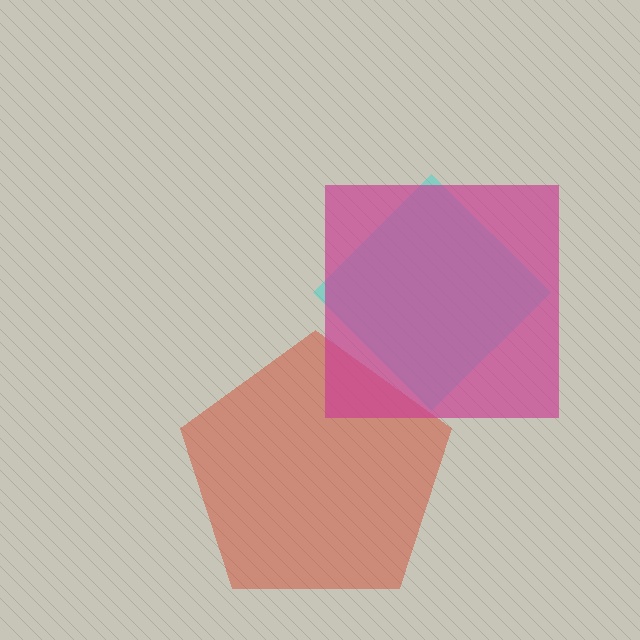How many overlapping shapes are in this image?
There are 3 overlapping shapes in the image.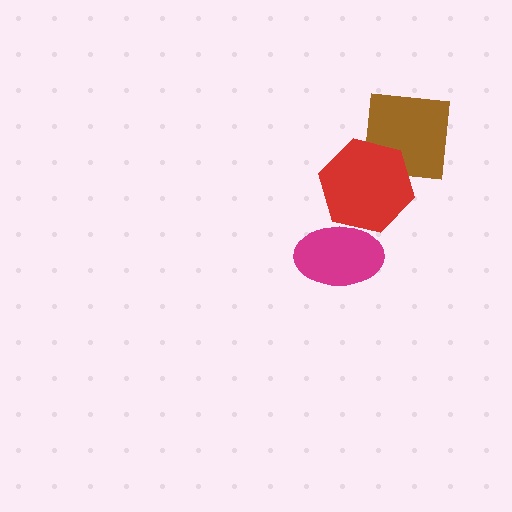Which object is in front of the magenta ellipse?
The red hexagon is in front of the magenta ellipse.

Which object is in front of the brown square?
The red hexagon is in front of the brown square.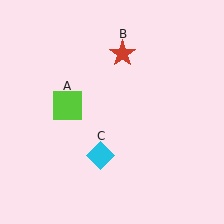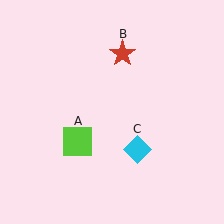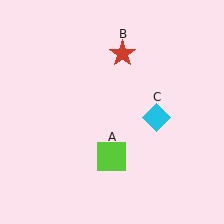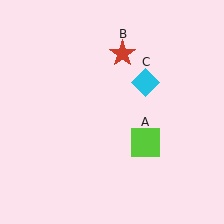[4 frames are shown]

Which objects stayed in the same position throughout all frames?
Red star (object B) remained stationary.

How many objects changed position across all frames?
2 objects changed position: lime square (object A), cyan diamond (object C).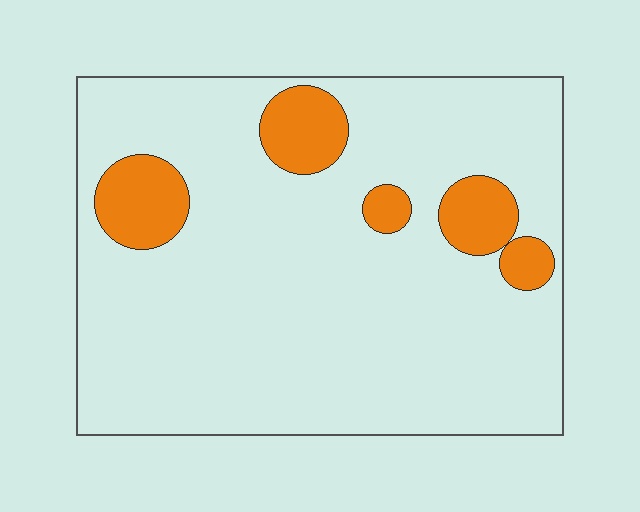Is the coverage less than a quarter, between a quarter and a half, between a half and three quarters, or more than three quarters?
Less than a quarter.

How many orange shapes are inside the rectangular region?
5.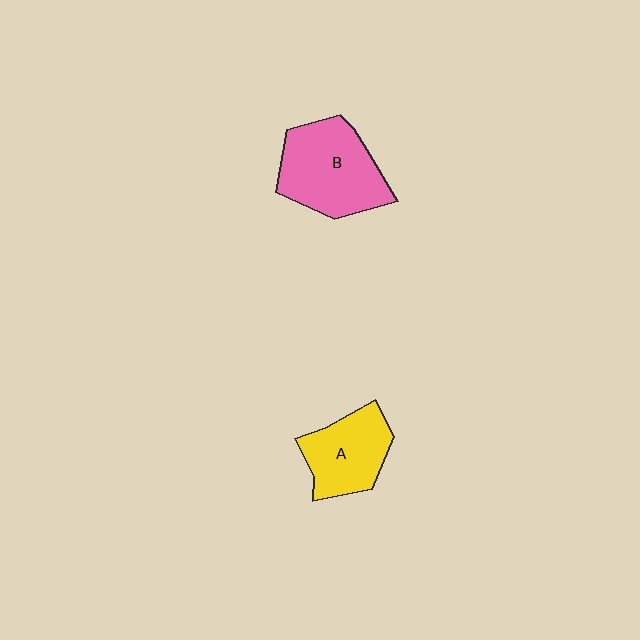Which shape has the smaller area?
Shape A (yellow).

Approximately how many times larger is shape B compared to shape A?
Approximately 1.4 times.